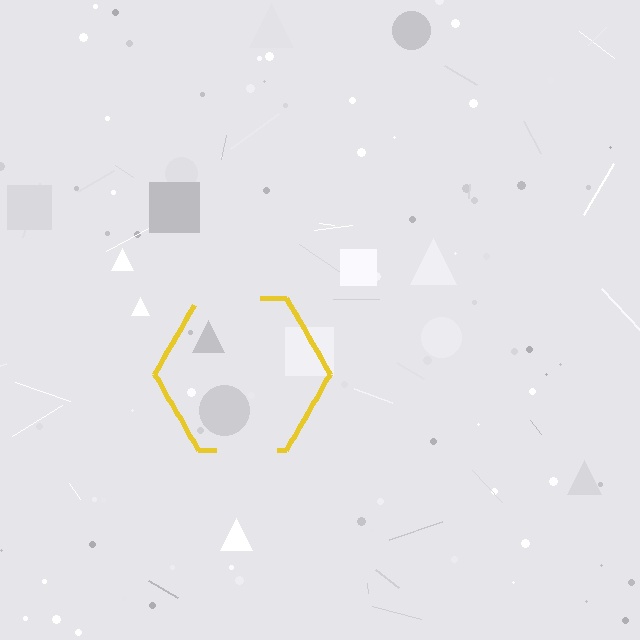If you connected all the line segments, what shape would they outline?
They would outline a hexagon.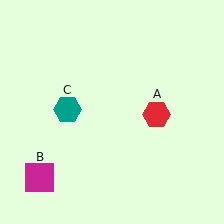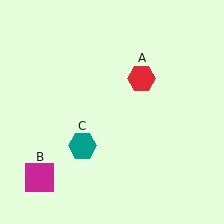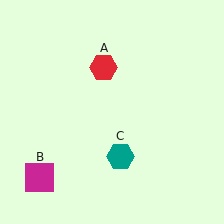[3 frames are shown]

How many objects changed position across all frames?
2 objects changed position: red hexagon (object A), teal hexagon (object C).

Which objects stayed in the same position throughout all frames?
Magenta square (object B) remained stationary.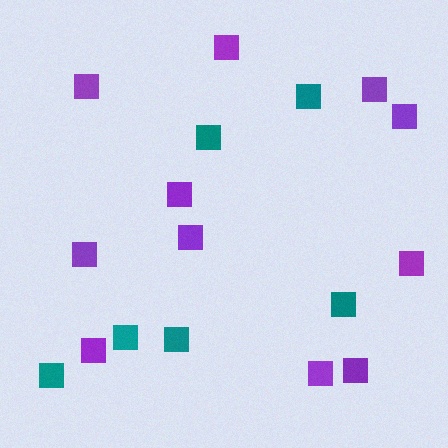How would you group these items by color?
There are 2 groups: one group of teal squares (6) and one group of purple squares (11).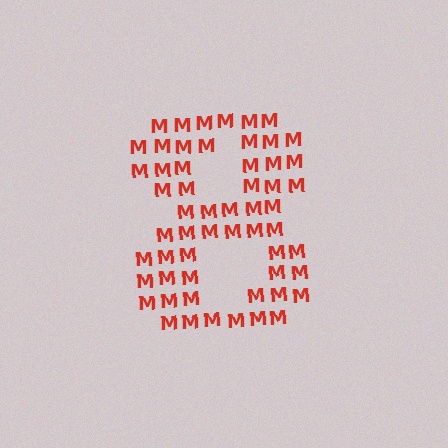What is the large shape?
The large shape is the digit 8.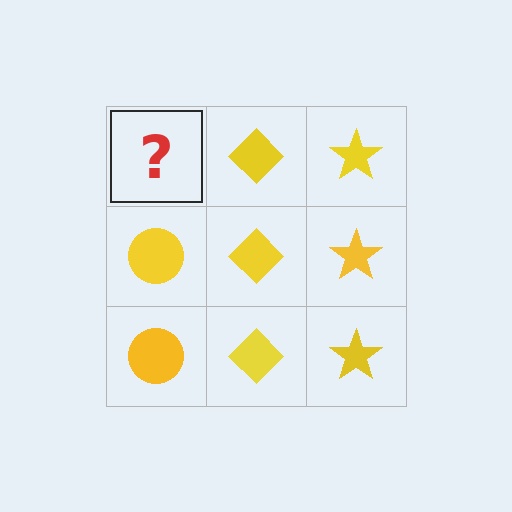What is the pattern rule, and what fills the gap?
The rule is that each column has a consistent shape. The gap should be filled with a yellow circle.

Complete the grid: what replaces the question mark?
The question mark should be replaced with a yellow circle.